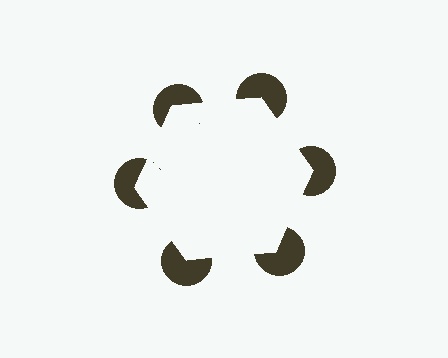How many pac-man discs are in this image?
There are 6 — one at each vertex of the illusory hexagon.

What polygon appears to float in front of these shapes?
An illusory hexagon — its edges are inferred from the aligned wedge cuts in the pac-man discs, not physically drawn.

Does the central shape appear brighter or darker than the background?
It typically appears slightly brighter than the background, even though no actual brightness change is drawn.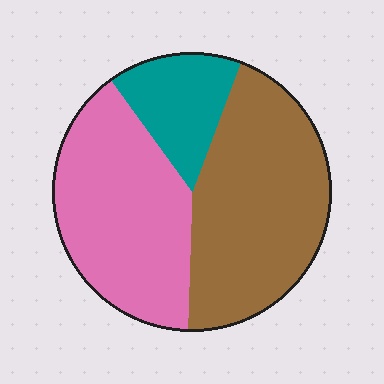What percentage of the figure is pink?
Pink covers about 40% of the figure.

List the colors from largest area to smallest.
From largest to smallest: brown, pink, teal.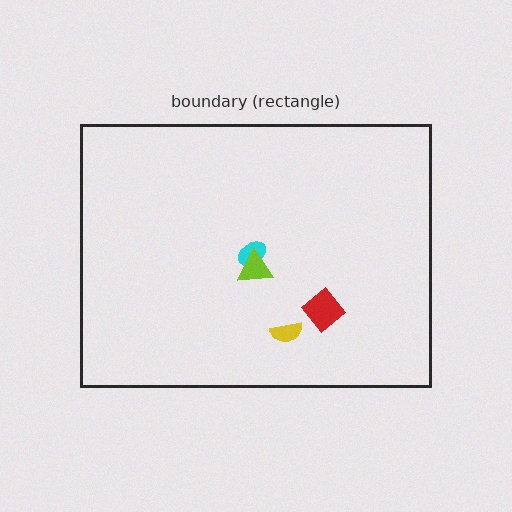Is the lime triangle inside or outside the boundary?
Inside.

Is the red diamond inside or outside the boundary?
Inside.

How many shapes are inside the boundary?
4 inside, 0 outside.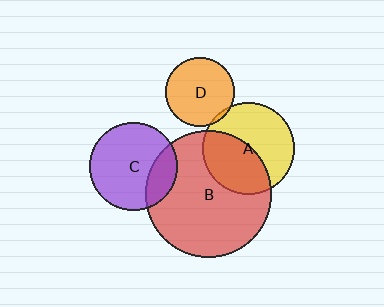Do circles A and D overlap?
Yes.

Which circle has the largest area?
Circle B (red).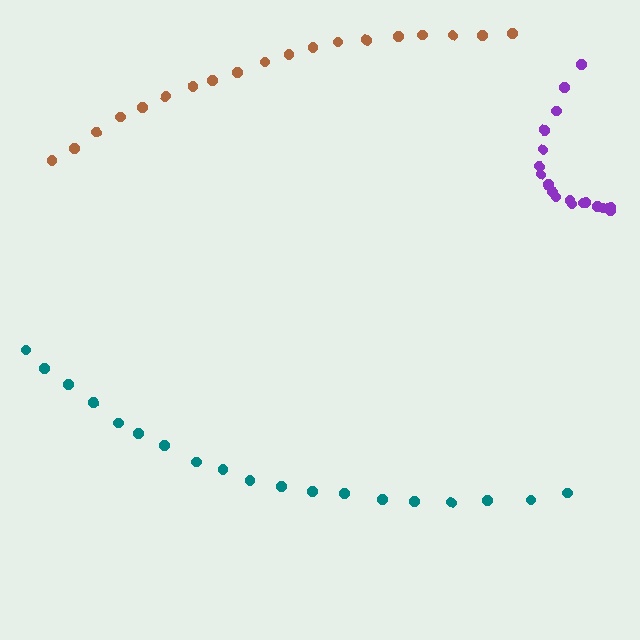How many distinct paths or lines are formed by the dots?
There are 3 distinct paths.